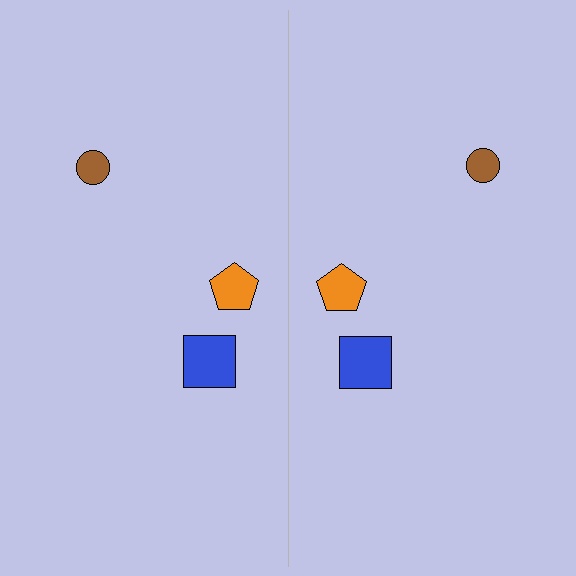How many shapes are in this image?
There are 6 shapes in this image.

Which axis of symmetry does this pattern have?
The pattern has a vertical axis of symmetry running through the center of the image.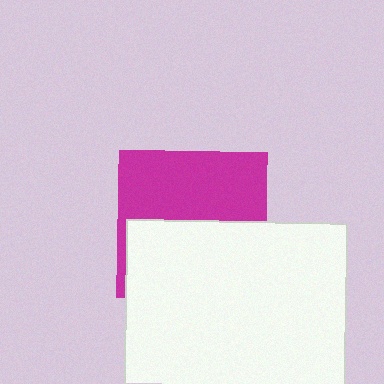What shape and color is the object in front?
The object in front is a white rectangle.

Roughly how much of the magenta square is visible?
About half of it is visible (roughly 50%).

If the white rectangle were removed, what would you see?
You would see the complete magenta square.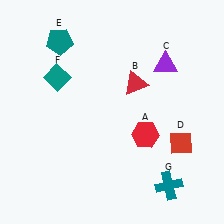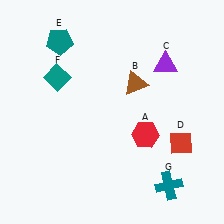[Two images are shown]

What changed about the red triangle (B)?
In Image 1, B is red. In Image 2, it changed to brown.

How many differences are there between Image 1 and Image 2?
There is 1 difference between the two images.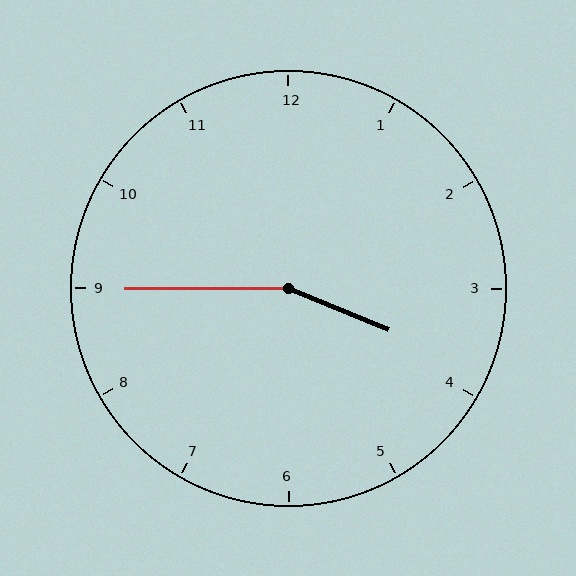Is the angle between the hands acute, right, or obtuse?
It is obtuse.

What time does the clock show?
3:45.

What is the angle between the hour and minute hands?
Approximately 158 degrees.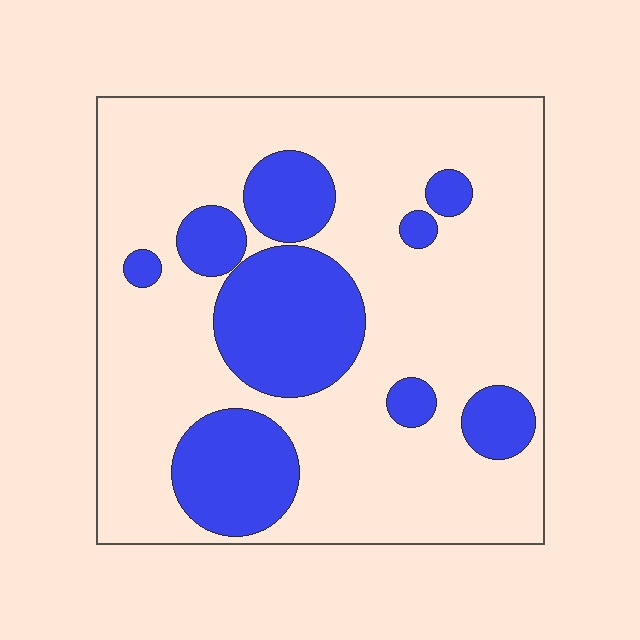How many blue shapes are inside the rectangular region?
9.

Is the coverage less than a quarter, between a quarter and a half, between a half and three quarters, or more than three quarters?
Between a quarter and a half.